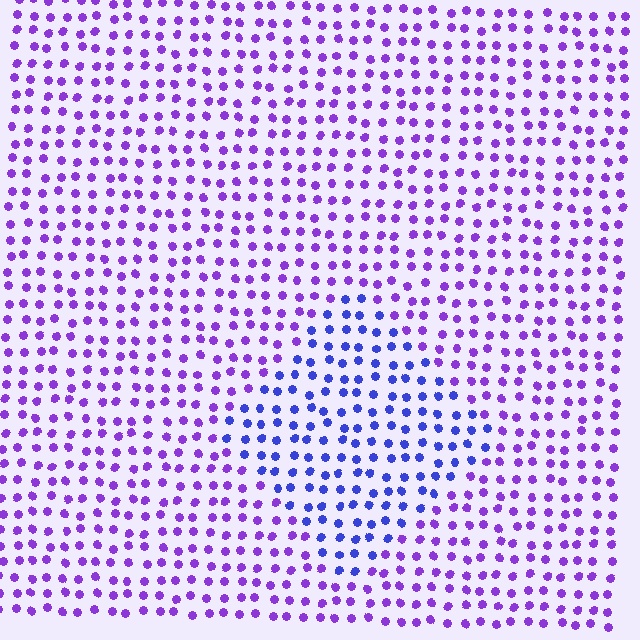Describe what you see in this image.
The image is filled with small purple elements in a uniform arrangement. A diamond-shaped region is visible where the elements are tinted to a slightly different hue, forming a subtle color boundary.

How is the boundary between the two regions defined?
The boundary is defined purely by a slight shift in hue (about 36 degrees). Spacing, size, and orientation are identical on both sides.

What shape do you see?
I see a diamond.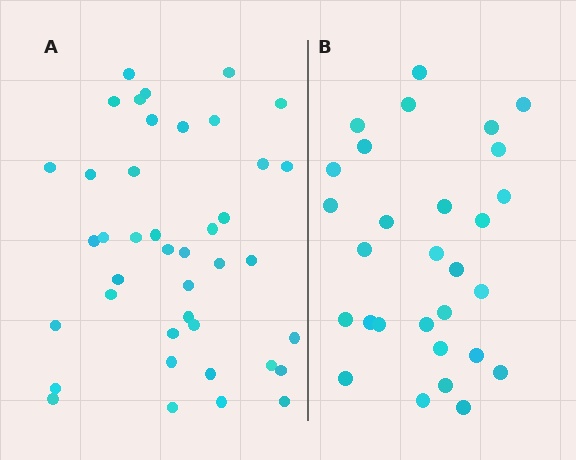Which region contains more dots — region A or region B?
Region A (the left region) has more dots.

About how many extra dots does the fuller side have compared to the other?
Region A has roughly 12 or so more dots than region B.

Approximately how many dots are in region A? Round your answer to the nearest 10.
About 40 dots. (The exact count is 41, which rounds to 40.)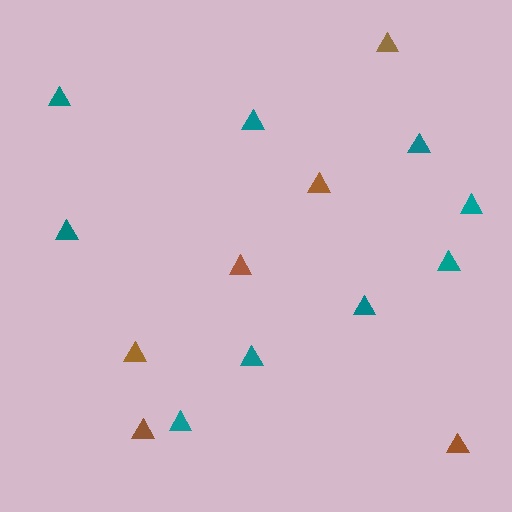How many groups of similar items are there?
There are 2 groups: one group of brown triangles (6) and one group of teal triangles (9).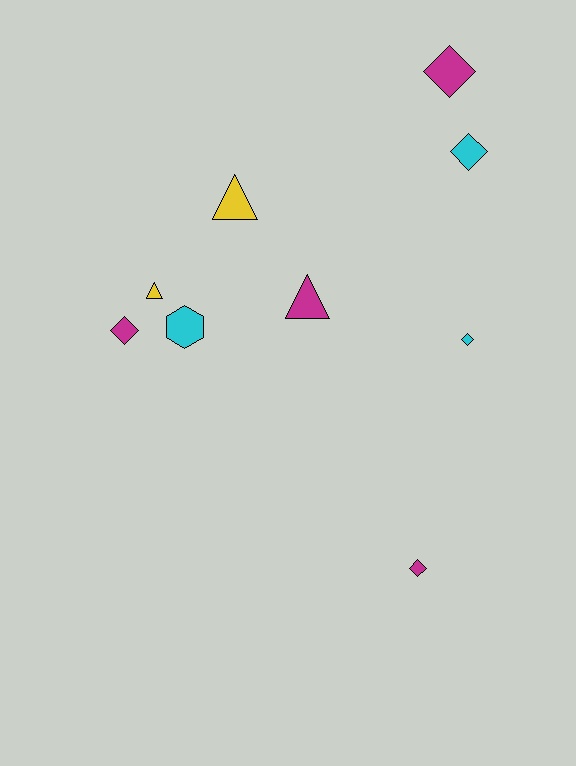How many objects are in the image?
There are 9 objects.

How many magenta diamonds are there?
There are 3 magenta diamonds.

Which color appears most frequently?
Magenta, with 4 objects.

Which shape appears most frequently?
Diamond, with 5 objects.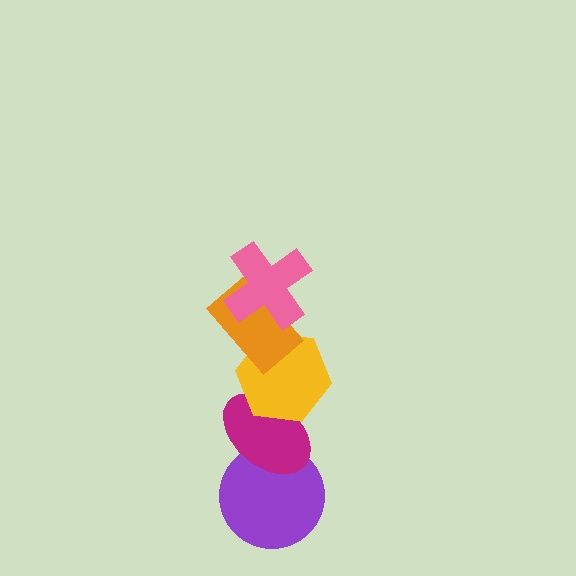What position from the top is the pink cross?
The pink cross is 1st from the top.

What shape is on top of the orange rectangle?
The pink cross is on top of the orange rectangle.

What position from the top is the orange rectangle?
The orange rectangle is 2nd from the top.